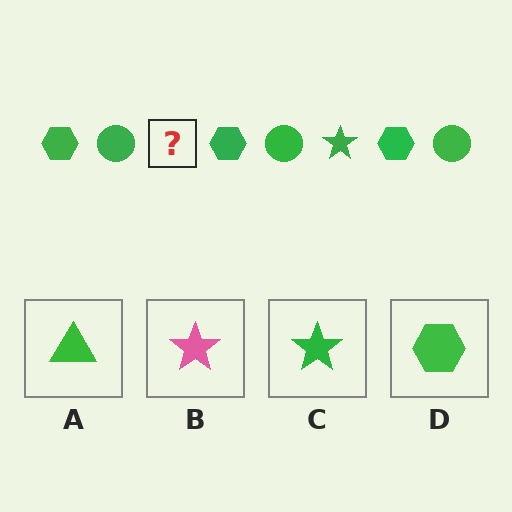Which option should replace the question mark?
Option C.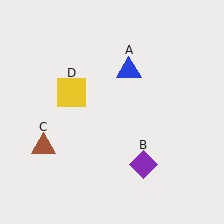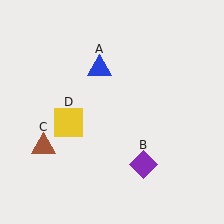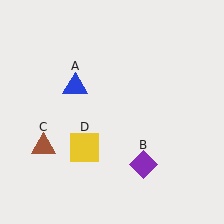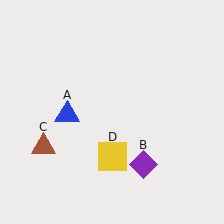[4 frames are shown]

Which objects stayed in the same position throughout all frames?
Purple diamond (object B) and brown triangle (object C) remained stationary.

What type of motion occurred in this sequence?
The blue triangle (object A), yellow square (object D) rotated counterclockwise around the center of the scene.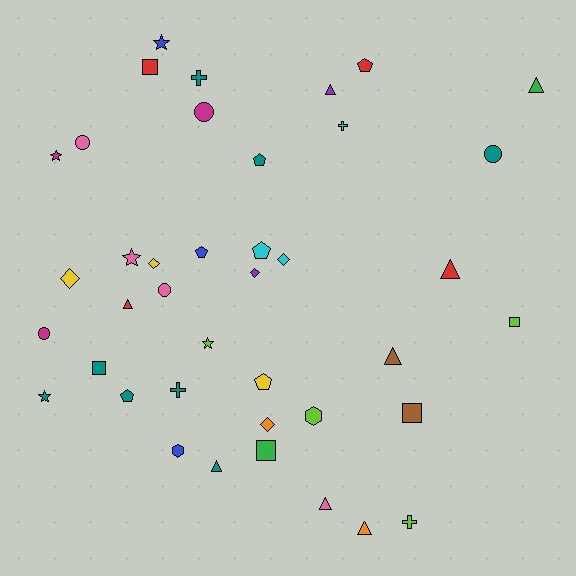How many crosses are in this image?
There are 4 crosses.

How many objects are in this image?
There are 40 objects.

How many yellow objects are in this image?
There are 3 yellow objects.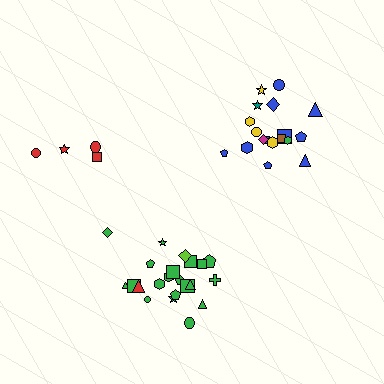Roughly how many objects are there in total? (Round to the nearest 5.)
Roughly 45 objects in total.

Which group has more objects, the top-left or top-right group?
The top-right group.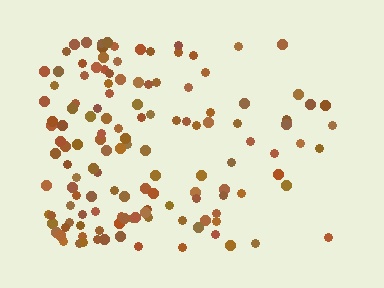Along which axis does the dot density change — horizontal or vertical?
Horizontal.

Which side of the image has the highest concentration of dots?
The left.